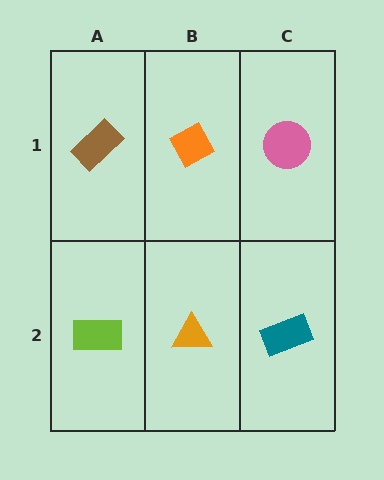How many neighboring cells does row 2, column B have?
3.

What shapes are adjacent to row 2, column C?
A pink circle (row 1, column C), an orange triangle (row 2, column B).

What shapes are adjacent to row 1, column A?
A lime rectangle (row 2, column A), an orange diamond (row 1, column B).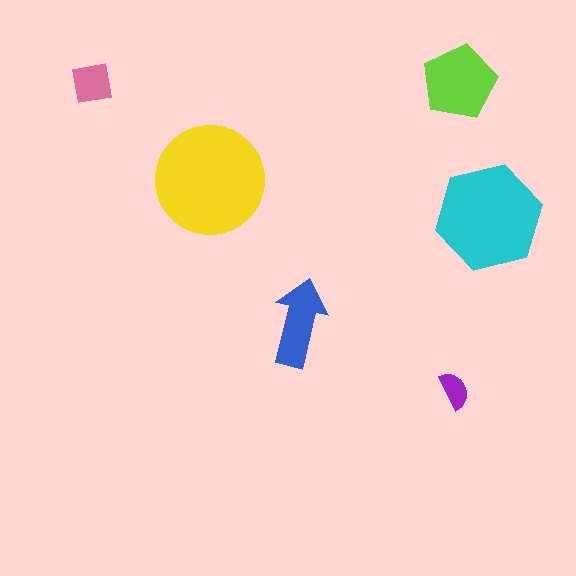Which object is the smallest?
The purple semicircle.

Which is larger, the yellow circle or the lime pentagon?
The yellow circle.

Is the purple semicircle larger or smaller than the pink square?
Smaller.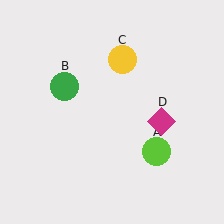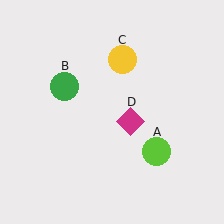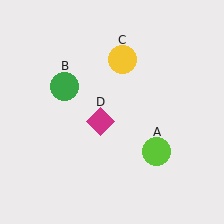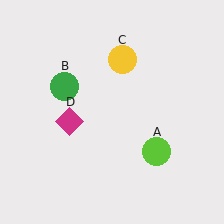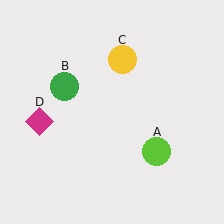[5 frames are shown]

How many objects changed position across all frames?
1 object changed position: magenta diamond (object D).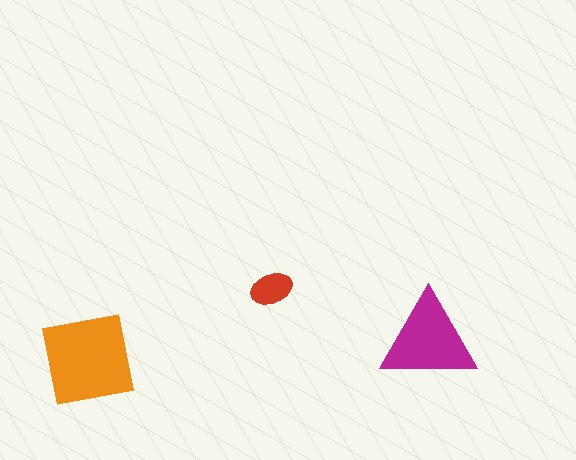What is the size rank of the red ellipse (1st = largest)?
3rd.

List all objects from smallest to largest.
The red ellipse, the magenta triangle, the orange square.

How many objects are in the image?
There are 3 objects in the image.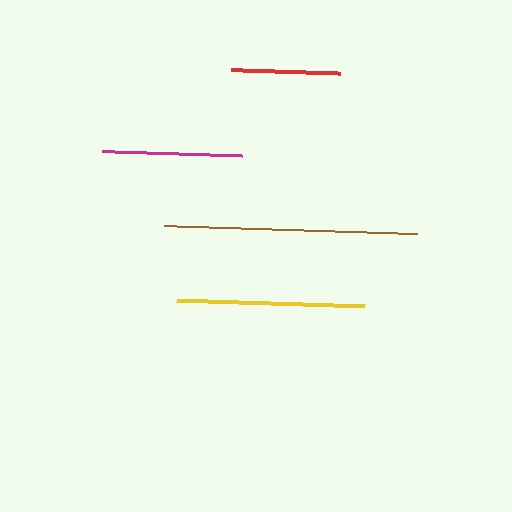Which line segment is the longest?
The brown line is the longest at approximately 253 pixels.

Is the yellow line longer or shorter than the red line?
The yellow line is longer than the red line.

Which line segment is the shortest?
The red line is the shortest at approximately 109 pixels.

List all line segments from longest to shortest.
From longest to shortest: brown, yellow, magenta, red.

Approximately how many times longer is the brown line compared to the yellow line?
The brown line is approximately 1.3 times the length of the yellow line.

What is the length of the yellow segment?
The yellow segment is approximately 188 pixels long.